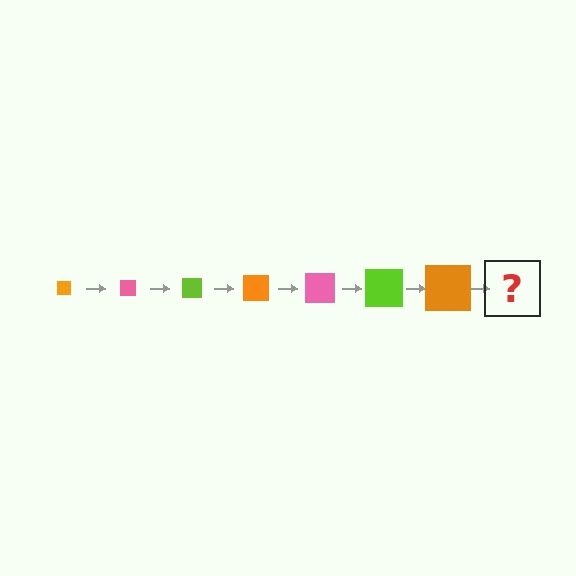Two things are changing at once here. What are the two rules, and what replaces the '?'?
The two rules are that the square grows larger each step and the color cycles through orange, pink, and lime. The '?' should be a pink square, larger than the previous one.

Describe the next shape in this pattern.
It should be a pink square, larger than the previous one.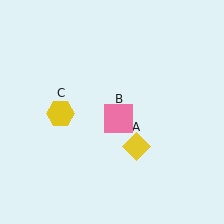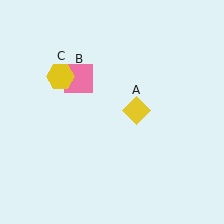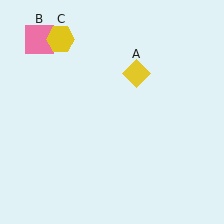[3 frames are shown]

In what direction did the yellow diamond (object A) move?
The yellow diamond (object A) moved up.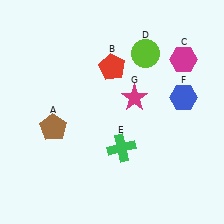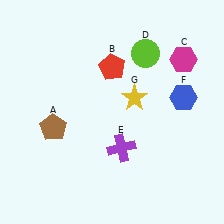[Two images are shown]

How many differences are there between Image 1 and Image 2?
There are 2 differences between the two images.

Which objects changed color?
E changed from green to purple. G changed from magenta to yellow.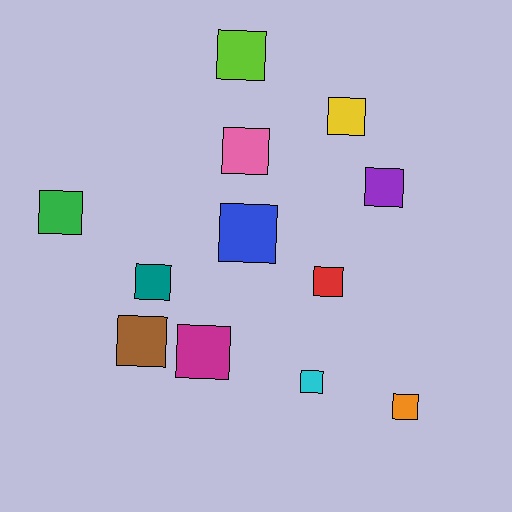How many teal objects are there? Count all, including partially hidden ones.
There is 1 teal object.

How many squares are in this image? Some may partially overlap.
There are 12 squares.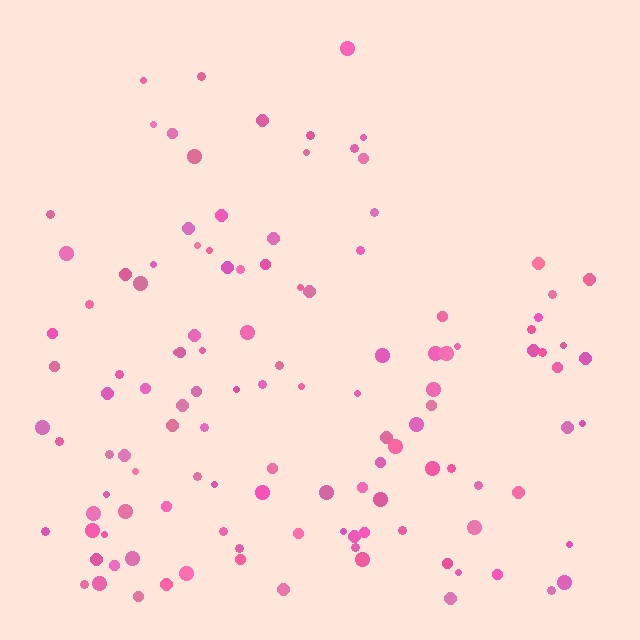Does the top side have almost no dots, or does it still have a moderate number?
Still a moderate number, just noticeably fewer than the bottom.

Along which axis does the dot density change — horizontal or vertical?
Vertical.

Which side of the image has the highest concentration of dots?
The bottom.